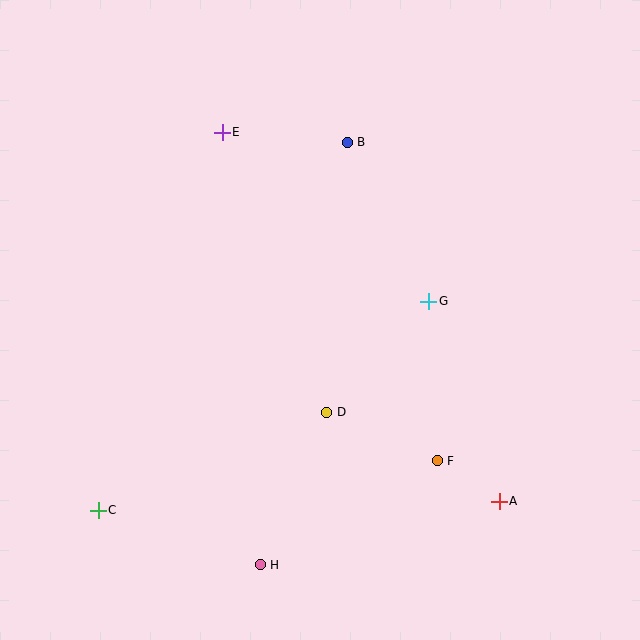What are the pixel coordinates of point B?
Point B is at (347, 142).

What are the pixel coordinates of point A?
Point A is at (499, 501).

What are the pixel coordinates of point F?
Point F is at (437, 461).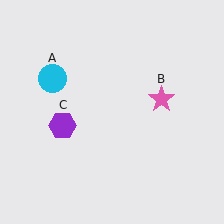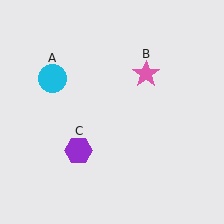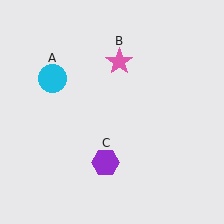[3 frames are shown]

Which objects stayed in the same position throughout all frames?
Cyan circle (object A) remained stationary.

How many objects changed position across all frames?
2 objects changed position: pink star (object B), purple hexagon (object C).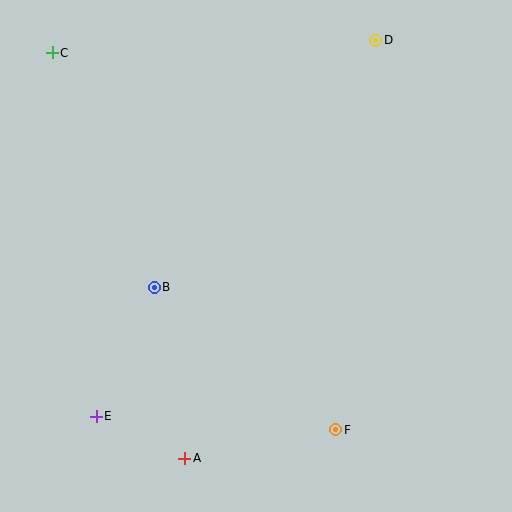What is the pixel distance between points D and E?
The distance between D and E is 468 pixels.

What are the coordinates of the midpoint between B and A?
The midpoint between B and A is at (170, 373).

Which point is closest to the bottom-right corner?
Point F is closest to the bottom-right corner.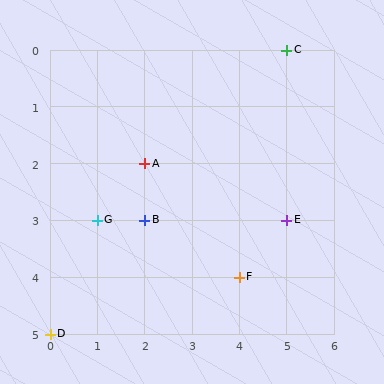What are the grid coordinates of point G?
Point G is at grid coordinates (1, 3).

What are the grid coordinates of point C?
Point C is at grid coordinates (5, 0).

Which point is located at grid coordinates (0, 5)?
Point D is at (0, 5).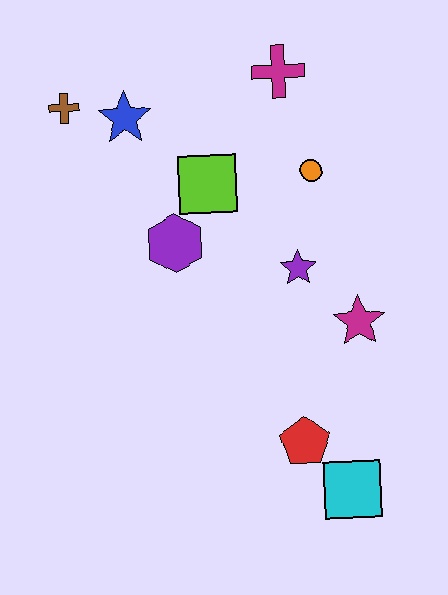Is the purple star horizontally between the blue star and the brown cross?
No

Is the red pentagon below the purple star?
Yes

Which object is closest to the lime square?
The purple hexagon is closest to the lime square.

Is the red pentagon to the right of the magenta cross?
Yes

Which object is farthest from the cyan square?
The brown cross is farthest from the cyan square.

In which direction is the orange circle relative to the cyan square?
The orange circle is above the cyan square.